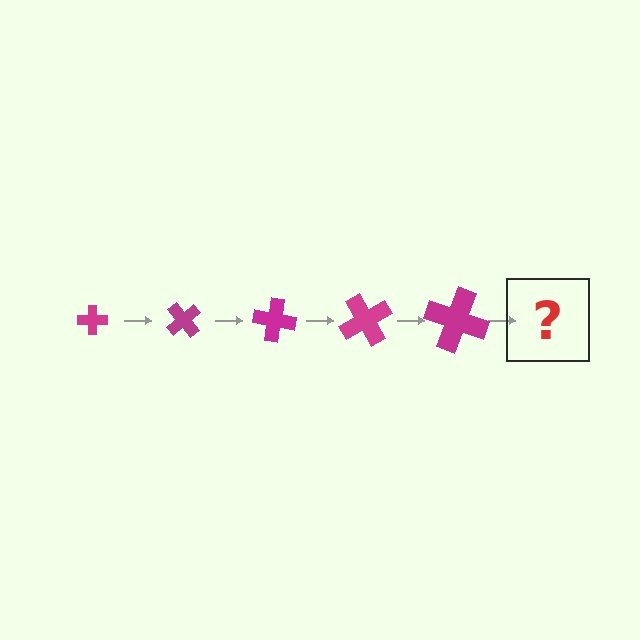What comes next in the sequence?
The next element should be a cross, larger than the previous one and rotated 250 degrees from the start.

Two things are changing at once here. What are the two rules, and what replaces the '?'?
The two rules are that the cross grows larger each step and it rotates 50 degrees each step. The '?' should be a cross, larger than the previous one and rotated 250 degrees from the start.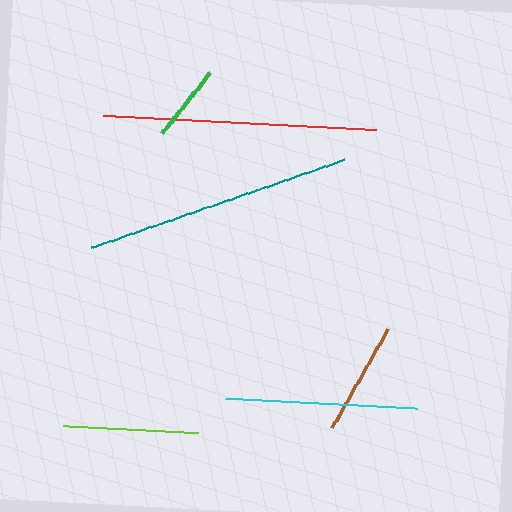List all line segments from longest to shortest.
From longest to shortest: red, teal, cyan, lime, brown, green.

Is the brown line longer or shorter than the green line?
The brown line is longer than the green line.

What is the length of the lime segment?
The lime segment is approximately 135 pixels long.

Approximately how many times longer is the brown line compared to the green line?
The brown line is approximately 1.5 times the length of the green line.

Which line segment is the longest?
The red line is the longest at approximately 273 pixels.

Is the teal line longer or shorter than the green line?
The teal line is longer than the green line.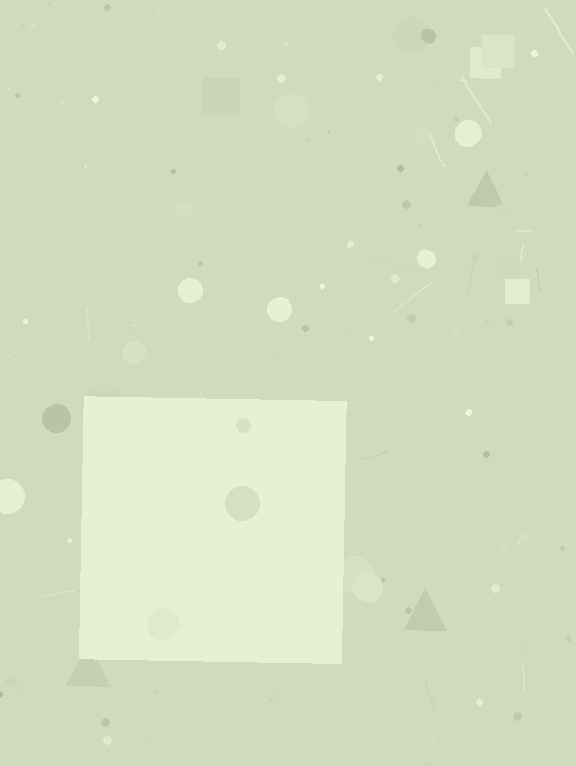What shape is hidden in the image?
A square is hidden in the image.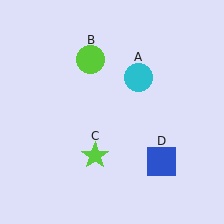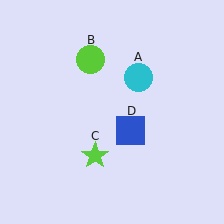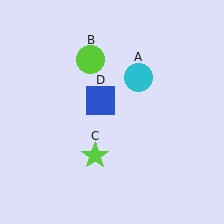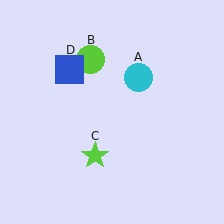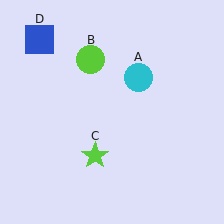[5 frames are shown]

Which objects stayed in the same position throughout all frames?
Cyan circle (object A) and lime circle (object B) and lime star (object C) remained stationary.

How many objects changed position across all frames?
1 object changed position: blue square (object D).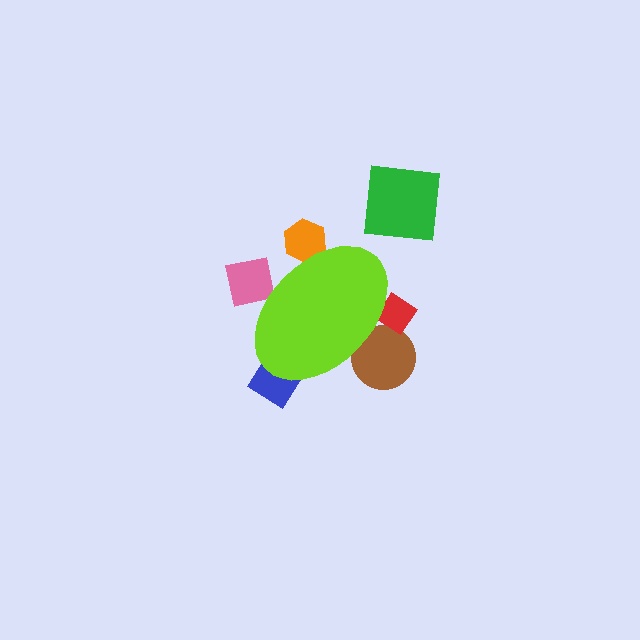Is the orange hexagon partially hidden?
Yes, the orange hexagon is partially hidden behind the lime ellipse.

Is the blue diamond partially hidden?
Yes, the blue diamond is partially hidden behind the lime ellipse.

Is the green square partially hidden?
No, the green square is fully visible.